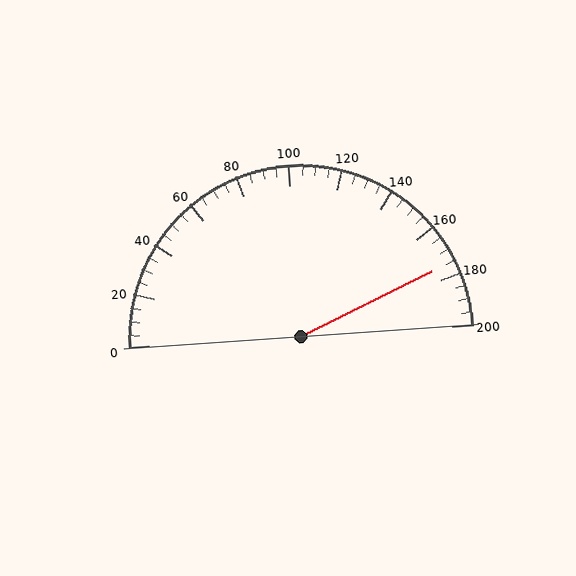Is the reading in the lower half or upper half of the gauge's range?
The reading is in the upper half of the range (0 to 200).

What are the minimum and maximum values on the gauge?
The gauge ranges from 0 to 200.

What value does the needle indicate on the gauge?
The needle indicates approximately 175.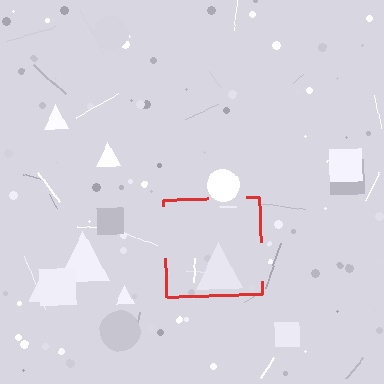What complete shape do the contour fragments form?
The contour fragments form a square.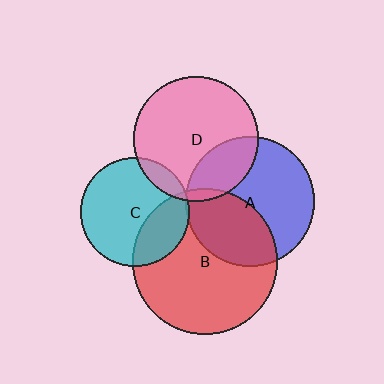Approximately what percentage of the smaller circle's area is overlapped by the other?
Approximately 10%.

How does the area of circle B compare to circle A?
Approximately 1.3 times.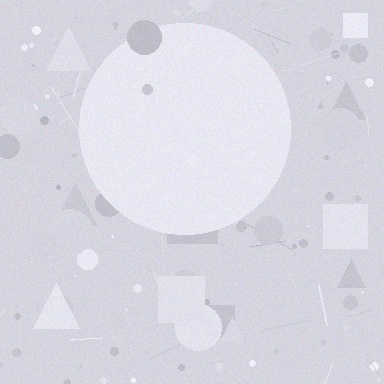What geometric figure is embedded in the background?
A circle is embedded in the background.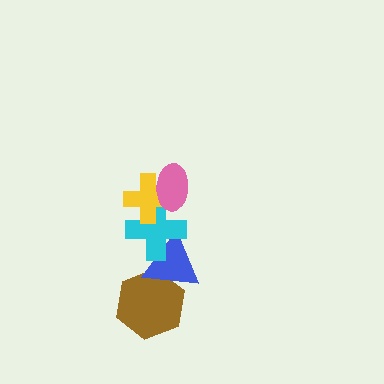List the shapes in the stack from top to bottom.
From top to bottom: the pink ellipse, the yellow cross, the cyan cross, the blue triangle, the brown hexagon.